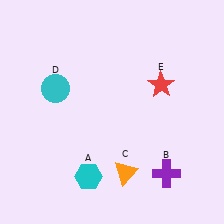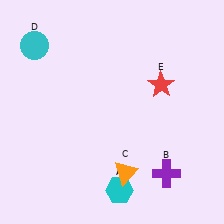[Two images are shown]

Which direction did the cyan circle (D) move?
The cyan circle (D) moved up.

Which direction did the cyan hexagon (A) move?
The cyan hexagon (A) moved right.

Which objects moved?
The objects that moved are: the cyan hexagon (A), the cyan circle (D).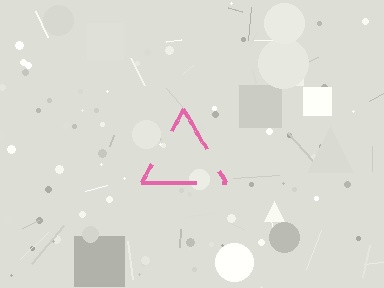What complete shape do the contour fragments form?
The contour fragments form a triangle.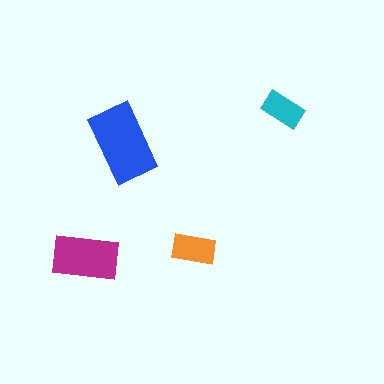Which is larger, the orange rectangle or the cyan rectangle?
The orange one.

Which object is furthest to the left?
The magenta rectangle is leftmost.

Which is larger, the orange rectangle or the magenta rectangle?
The magenta one.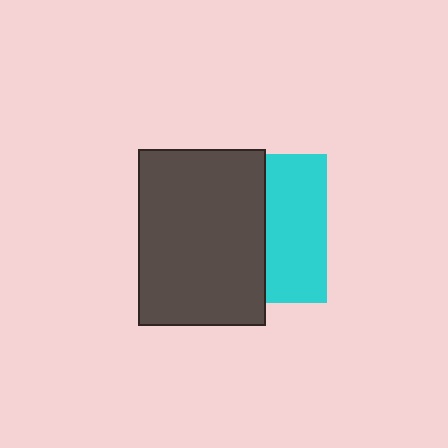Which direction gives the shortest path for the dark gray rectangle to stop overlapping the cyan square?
Moving left gives the shortest separation.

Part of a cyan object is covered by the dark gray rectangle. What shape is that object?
It is a square.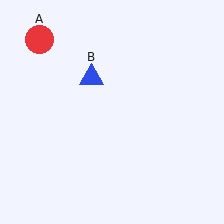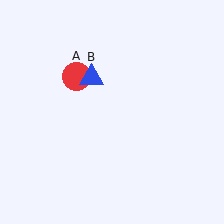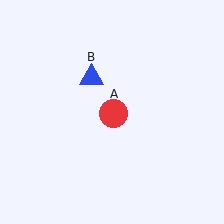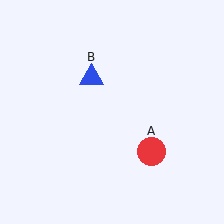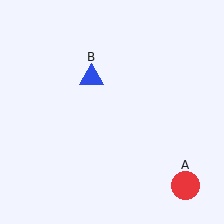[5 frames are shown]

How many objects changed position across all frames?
1 object changed position: red circle (object A).